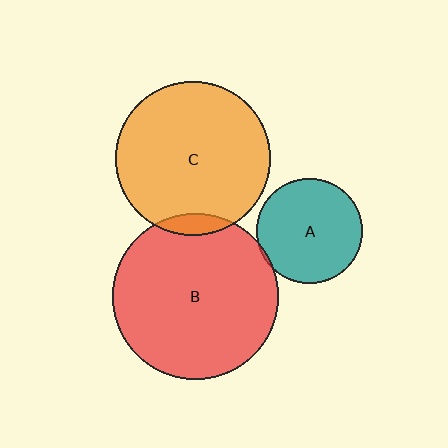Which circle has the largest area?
Circle B (red).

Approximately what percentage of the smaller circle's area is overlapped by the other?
Approximately 5%.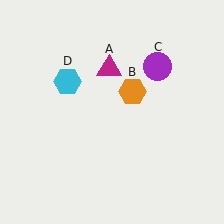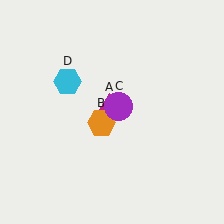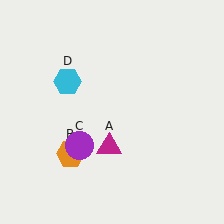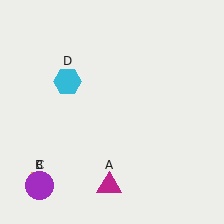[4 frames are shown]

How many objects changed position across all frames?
3 objects changed position: magenta triangle (object A), orange hexagon (object B), purple circle (object C).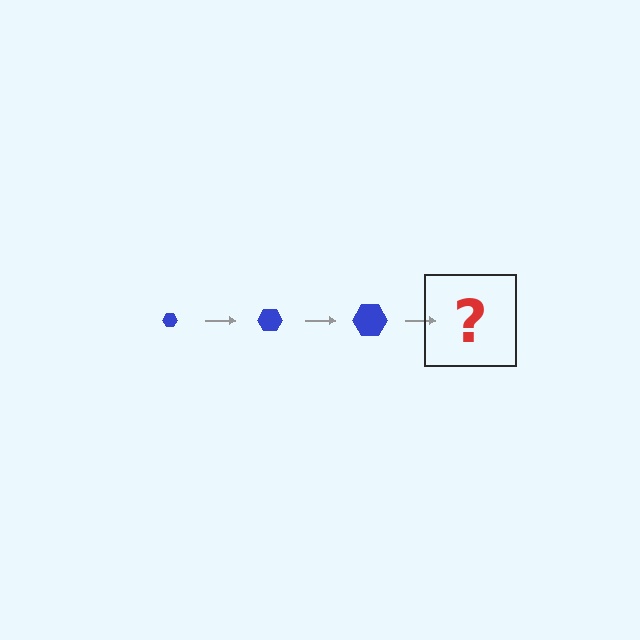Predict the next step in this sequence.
The next step is a blue hexagon, larger than the previous one.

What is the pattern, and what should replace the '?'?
The pattern is that the hexagon gets progressively larger each step. The '?' should be a blue hexagon, larger than the previous one.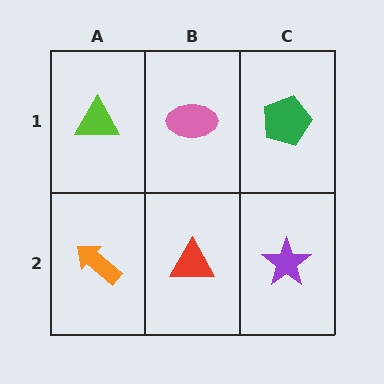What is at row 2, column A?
An orange arrow.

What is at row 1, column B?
A pink ellipse.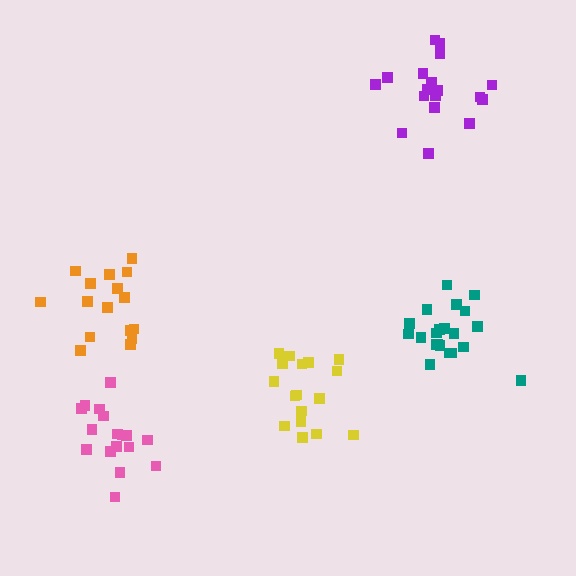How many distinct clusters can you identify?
There are 5 distinct clusters.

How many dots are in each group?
Group 1: 17 dots, Group 2: 21 dots, Group 3: 18 dots, Group 4: 17 dots, Group 5: 16 dots (89 total).